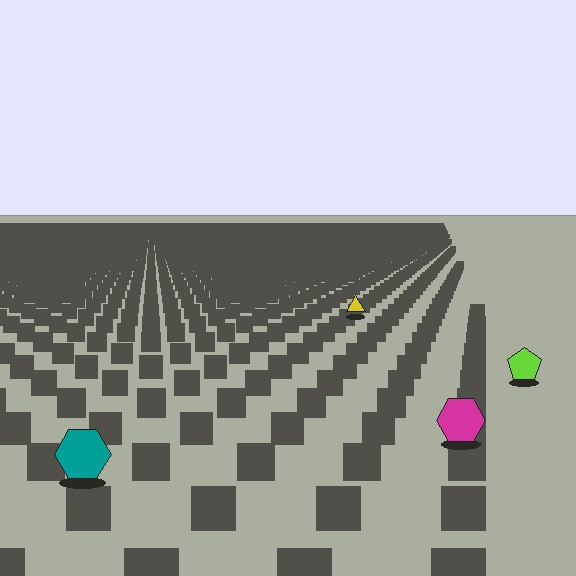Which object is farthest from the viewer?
The yellow triangle is farthest from the viewer. It appears smaller and the ground texture around it is denser.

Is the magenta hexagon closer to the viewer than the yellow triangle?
Yes. The magenta hexagon is closer — you can tell from the texture gradient: the ground texture is coarser near it.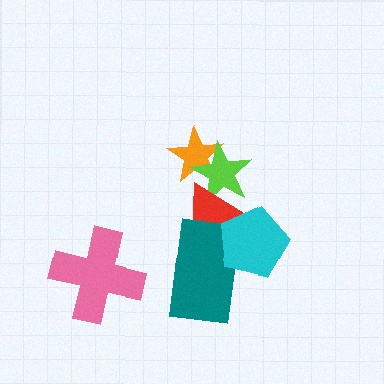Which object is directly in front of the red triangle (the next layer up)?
The teal rectangle is directly in front of the red triangle.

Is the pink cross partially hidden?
No, no other shape covers it.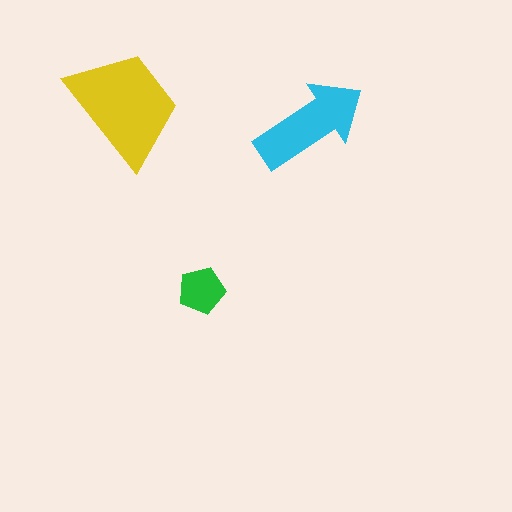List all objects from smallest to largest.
The green pentagon, the cyan arrow, the yellow trapezoid.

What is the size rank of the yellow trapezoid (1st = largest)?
1st.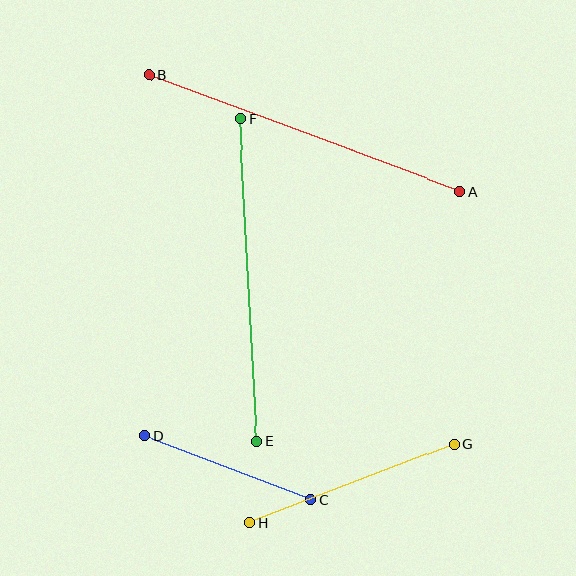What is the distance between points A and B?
The distance is approximately 332 pixels.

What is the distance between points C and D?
The distance is approximately 178 pixels.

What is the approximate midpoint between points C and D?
The midpoint is at approximately (228, 468) pixels.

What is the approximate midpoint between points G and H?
The midpoint is at approximately (352, 483) pixels.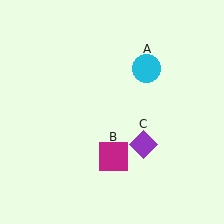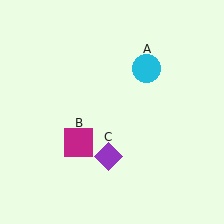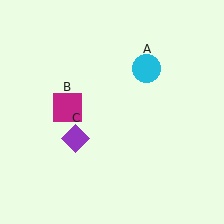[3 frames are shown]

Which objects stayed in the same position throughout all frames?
Cyan circle (object A) remained stationary.